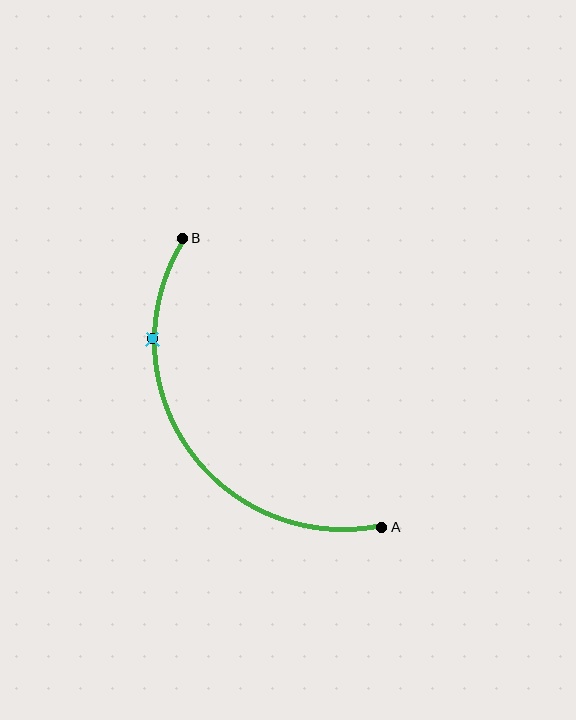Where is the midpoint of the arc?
The arc midpoint is the point on the curve farthest from the straight line joining A and B. It sits below and to the left of that line.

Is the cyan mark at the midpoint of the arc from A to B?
No. The cyan mark lies on the arc but is closer to endpoint B. The arc midpoint would be at the point on the curve equidistant along the arc from both A and B.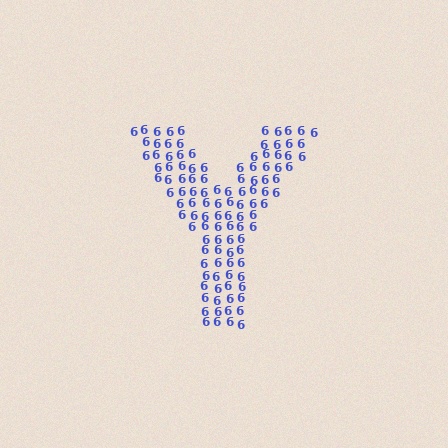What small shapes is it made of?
It is made of small digit 6's.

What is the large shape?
The large shape is the letter Y.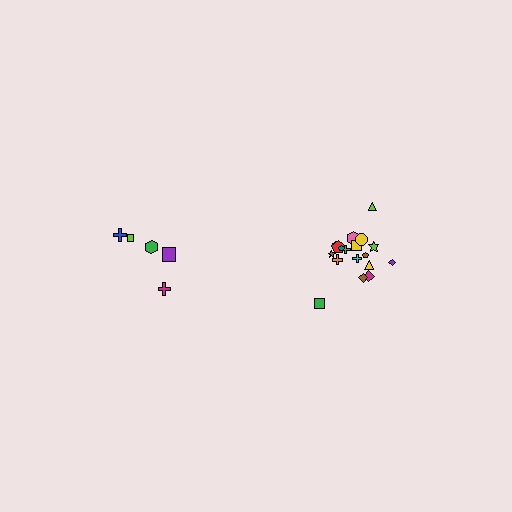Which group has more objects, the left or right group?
The right group.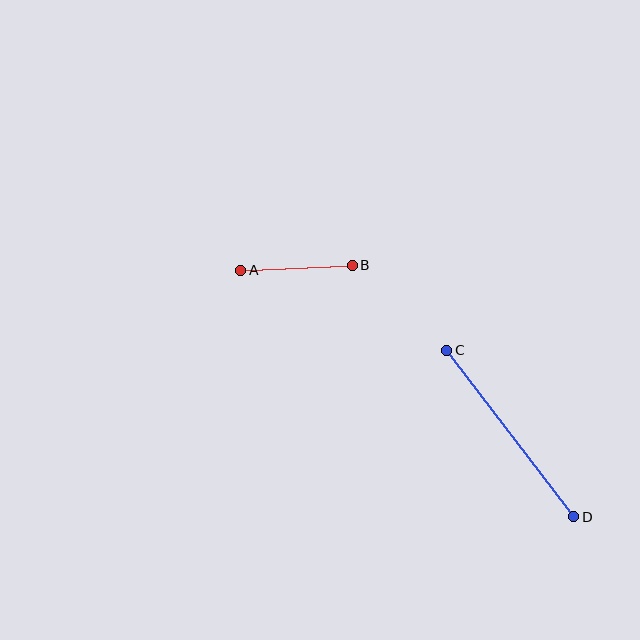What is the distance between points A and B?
The distance is approximately 111 pixels.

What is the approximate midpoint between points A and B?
The midpoint is at approximately (297, 268) pixels.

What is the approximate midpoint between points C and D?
The midpoint is at approximately (510, 433) pixels.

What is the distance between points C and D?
The distance is approximately 209 pixels.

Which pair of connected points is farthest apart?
Points C and D are farthest apart.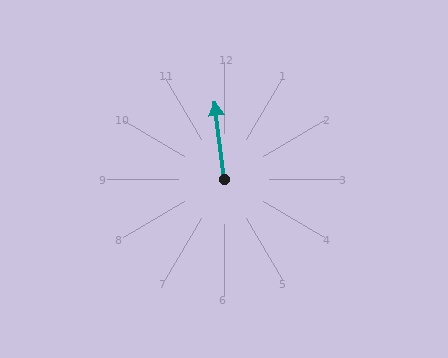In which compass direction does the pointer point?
North.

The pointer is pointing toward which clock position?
Roughly 12 o'clock.